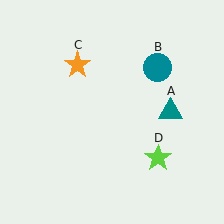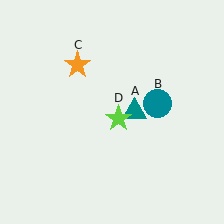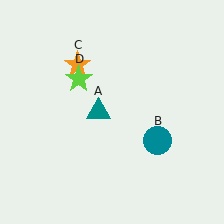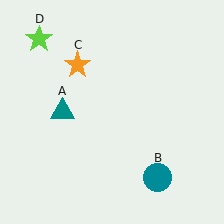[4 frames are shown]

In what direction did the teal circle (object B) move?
The teal circle (object B) moved down.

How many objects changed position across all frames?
3 objects changed position: teal triangle (object A), teal circle (object B), lime star (object D).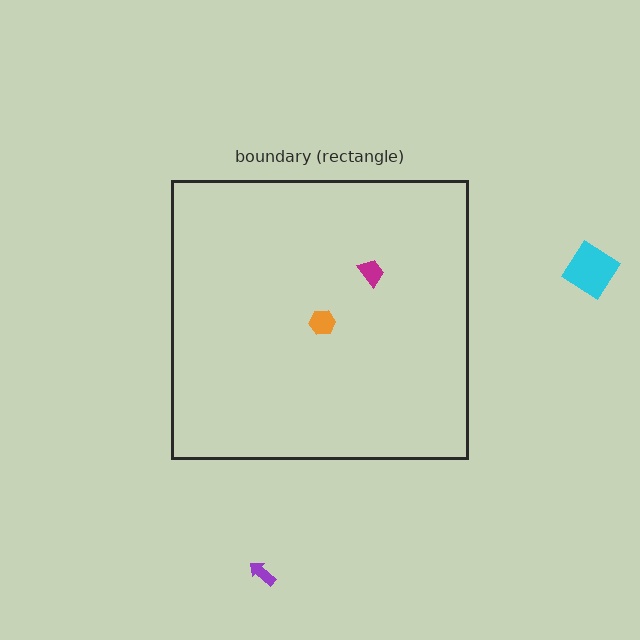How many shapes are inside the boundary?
2 inside, 2 outside.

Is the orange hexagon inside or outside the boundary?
Inside.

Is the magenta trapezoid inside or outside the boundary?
Inside.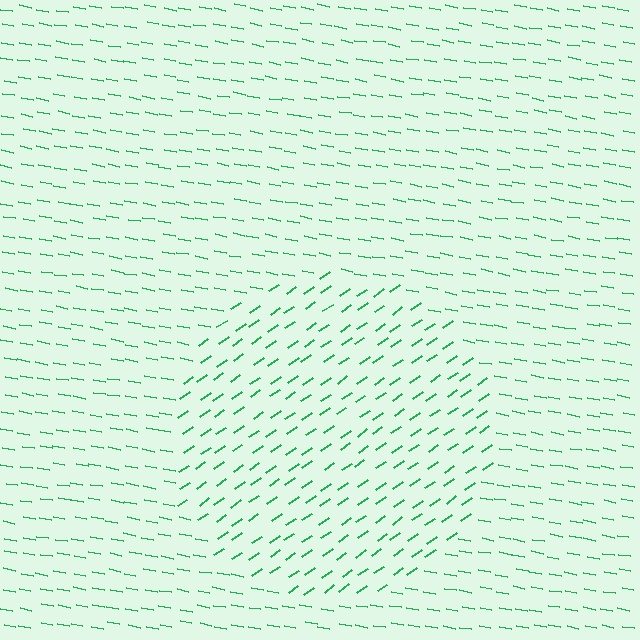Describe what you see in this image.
The image is filled with small green line segments. A circle region in the image has lines oriented differently from the surrounding lines, creating a visible texture boundary.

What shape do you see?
I see a circle.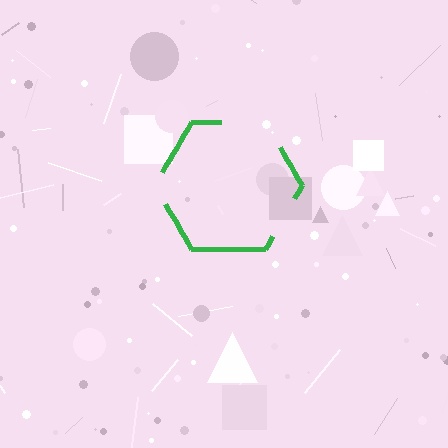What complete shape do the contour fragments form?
The contour fragments form a hexagon.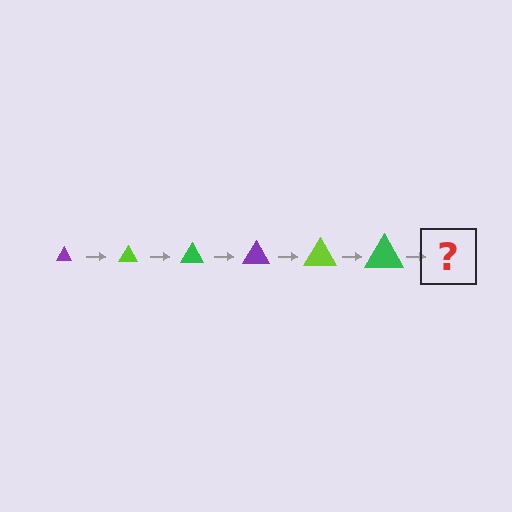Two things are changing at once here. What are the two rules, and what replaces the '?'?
The two rules are that the triangle grows larger each step and the color cycles through purple, lime, and green. The '?' should be a purple triangle, larger than the previous one.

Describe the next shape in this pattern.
It should be a purple triangle, larger than the previous one.